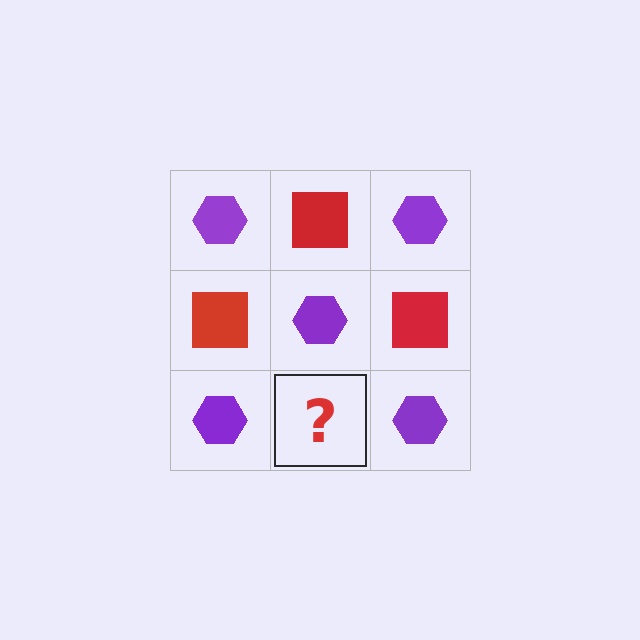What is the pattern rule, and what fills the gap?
The rule is that it alternates purple hexagon and red square in a checkerboard pattern. The gap should be filled with a red square.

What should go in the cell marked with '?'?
The missing cell should contain a red square.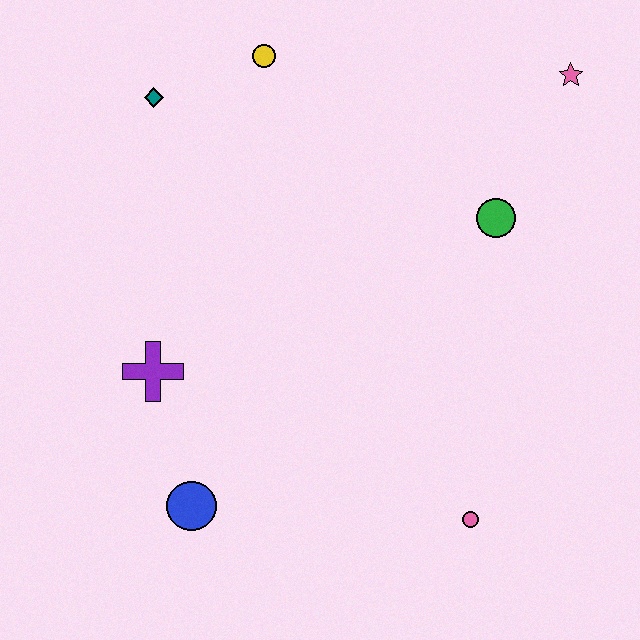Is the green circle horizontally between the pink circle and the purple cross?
No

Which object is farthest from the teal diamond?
The pink circle is farthest from the teal diamond.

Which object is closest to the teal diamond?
The yellow circle is closest to the teal diamond.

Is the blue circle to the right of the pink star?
No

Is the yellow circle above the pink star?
Yes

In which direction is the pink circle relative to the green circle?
The pink circle is below the green circle.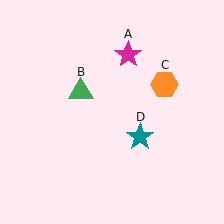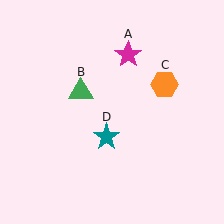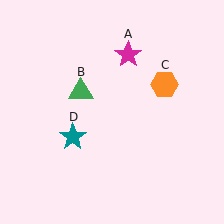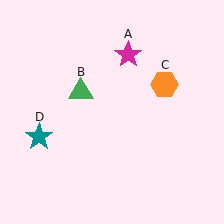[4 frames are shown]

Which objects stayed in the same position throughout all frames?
Magenta star (object A) and green triangle (object B) and orange hexagon (object C) remained stationary.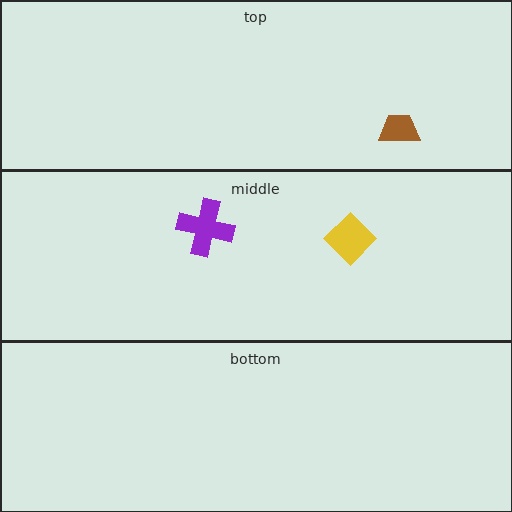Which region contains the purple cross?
The middle region.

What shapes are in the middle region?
The yellow diamond, the purple cross.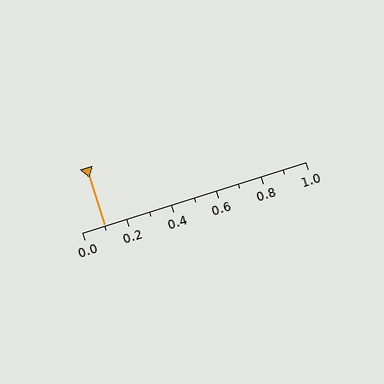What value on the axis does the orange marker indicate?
The marker indicates approximately 0.1.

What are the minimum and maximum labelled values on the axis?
The axis runs from 0.0 to 1.0.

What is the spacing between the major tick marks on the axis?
The major ticks are spaced 0.2 apart.